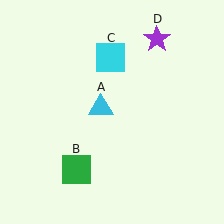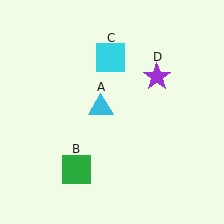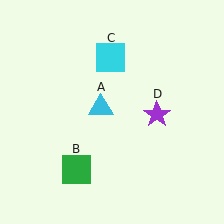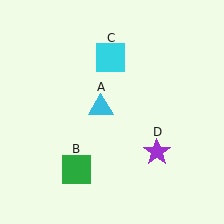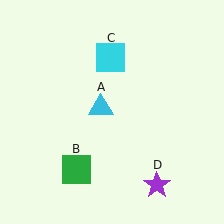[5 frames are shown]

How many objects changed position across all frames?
1 object changed position: purple star (object D).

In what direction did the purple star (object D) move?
The purple star (object D) moved down.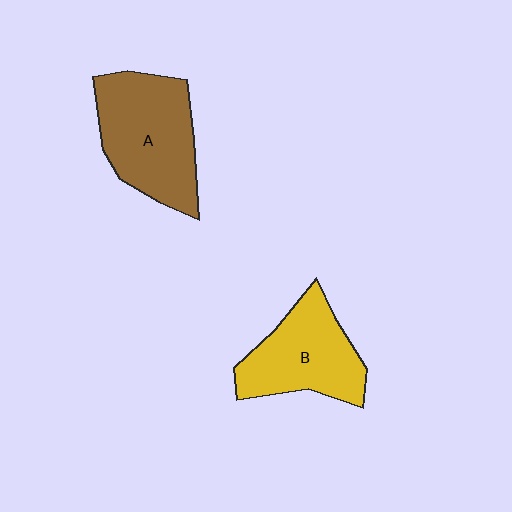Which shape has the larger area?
Shape A (brown).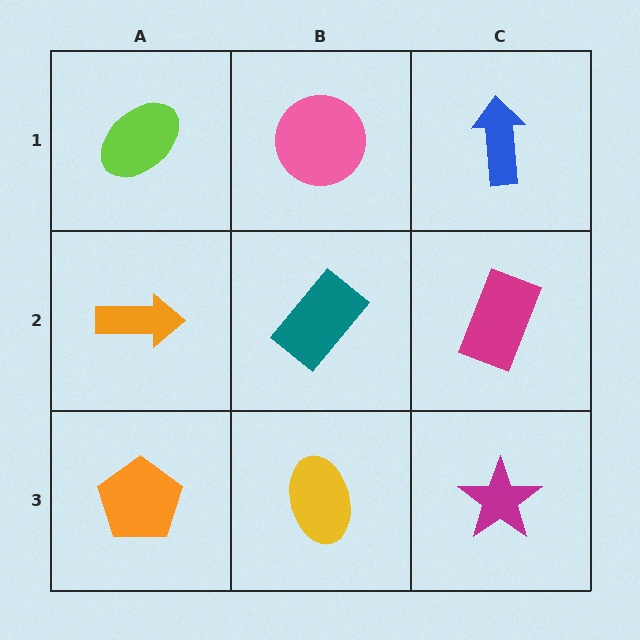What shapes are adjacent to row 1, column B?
A teal rectangle (row 2, column B), a lime ellipse (row 1, column A), a blue arrow (row 1, column C).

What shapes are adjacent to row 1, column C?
A magenta rectangle (row 2, column C), a pink circle (row 1, column B).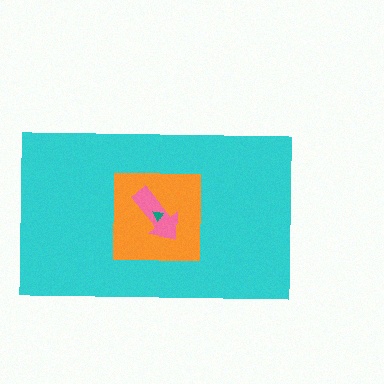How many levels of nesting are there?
4.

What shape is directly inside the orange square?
The pink arrow.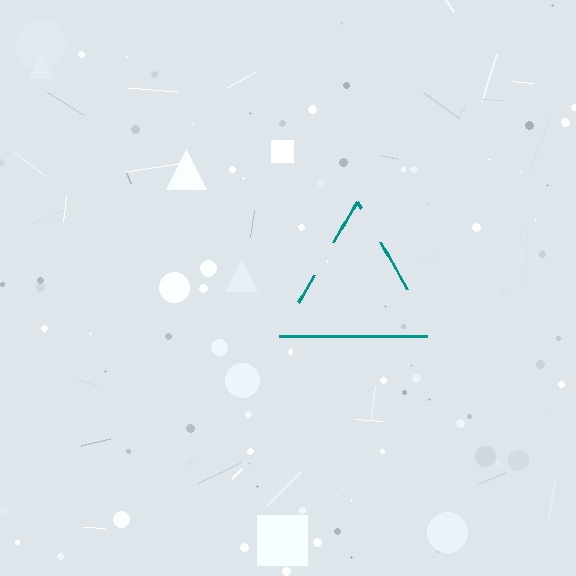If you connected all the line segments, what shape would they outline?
They would outline a triangle.